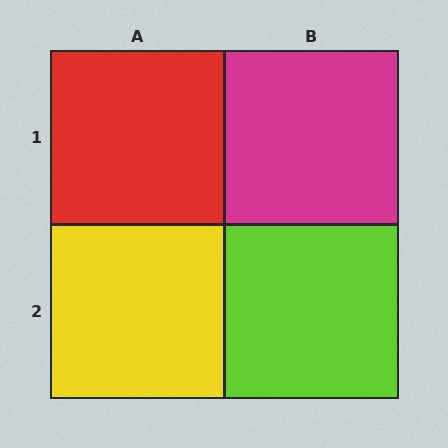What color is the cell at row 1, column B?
Magenta.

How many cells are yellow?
1 cell is yellow.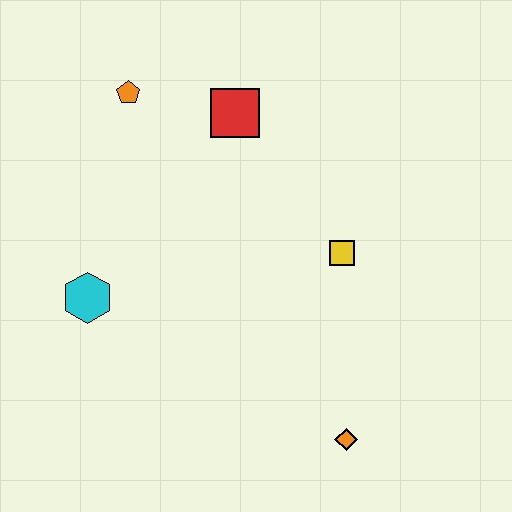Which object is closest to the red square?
The orange pentagon is closest to the red square.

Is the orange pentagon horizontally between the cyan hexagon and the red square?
Yes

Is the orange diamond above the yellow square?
No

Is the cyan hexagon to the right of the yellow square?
No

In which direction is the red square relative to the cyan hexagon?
The red square is above the cyan hexagon.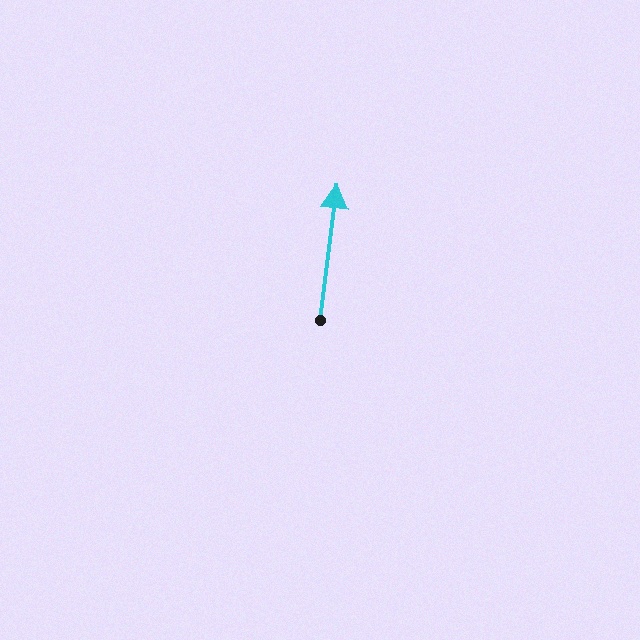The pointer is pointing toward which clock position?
Roughly 12 o'clock.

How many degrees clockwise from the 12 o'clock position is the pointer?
Approximately 7 degrees.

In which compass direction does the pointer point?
North.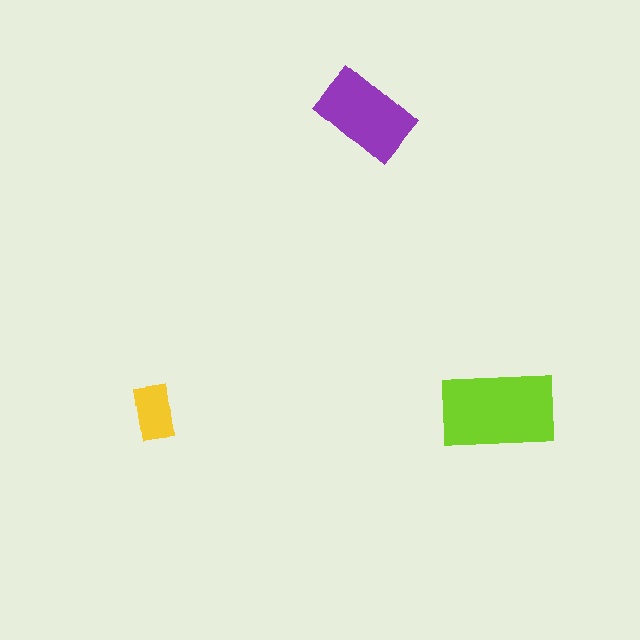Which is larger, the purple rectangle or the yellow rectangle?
The purple one.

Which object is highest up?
The purple rectangle is topmost.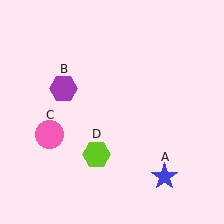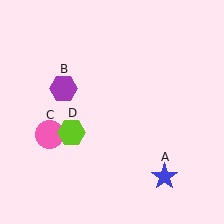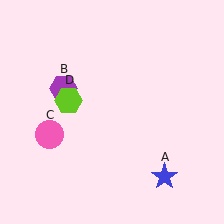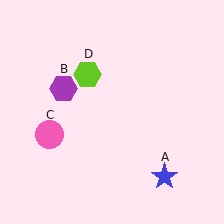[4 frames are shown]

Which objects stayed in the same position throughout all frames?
Blue star (object A) and purple hexagon (object B) and pink circle (object C) remained stationary.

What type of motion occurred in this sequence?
The lime hexagon (object D) rotated clockwise around the center of the scene.